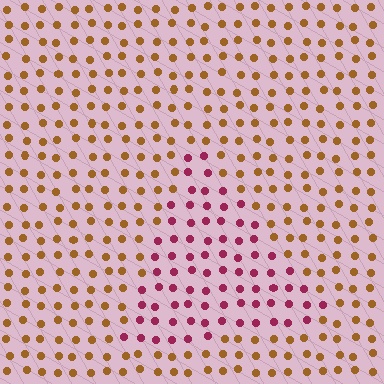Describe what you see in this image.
The image is filled with small brown elements in a uniform arrangement. A triangle-shaped region is visible where the elements are tinted to a slightly different hue, forming a subtle color boundary.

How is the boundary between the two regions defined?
The boundary is defined purely by a slight shift in hue (about 57 degrees). Spacing, size, and orientation are identical on both sides.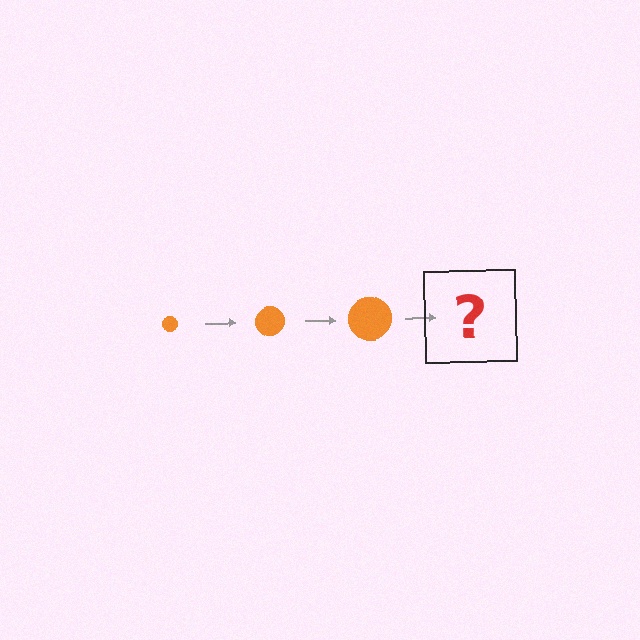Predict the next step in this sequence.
The next step is an orange circle, larger than the previous one.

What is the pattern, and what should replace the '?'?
The pattern is that the circle gets progressively larger each step. The '?' should be an orange circle, larger than the previous one.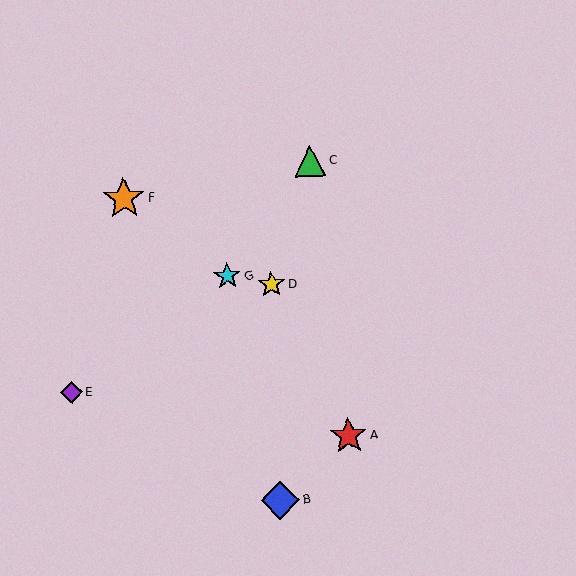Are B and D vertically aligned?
Yes, both are at x≈280.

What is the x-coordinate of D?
Object D is at x≈271.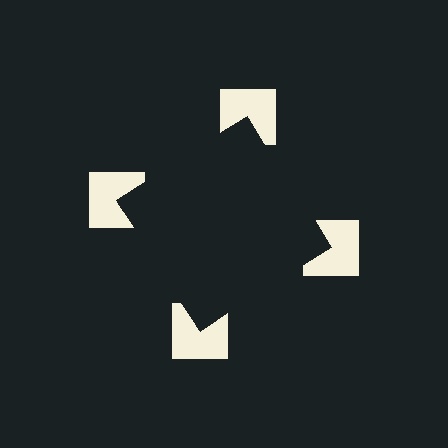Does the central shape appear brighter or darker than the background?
It typically appears slightly darker than the background, even though no actual brightness change is drawn.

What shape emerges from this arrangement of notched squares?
An illusory square — its edges are inferred from the aligned wedge cuts in the notched squares, not physically drawn.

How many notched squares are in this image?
There are 4 — one at each vertex of the illusory square.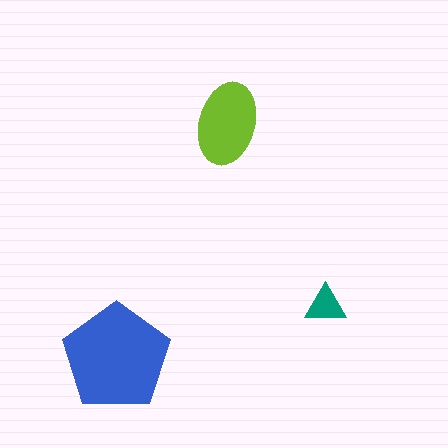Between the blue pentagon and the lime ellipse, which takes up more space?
The blue pentagon.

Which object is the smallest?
The teal triangle.